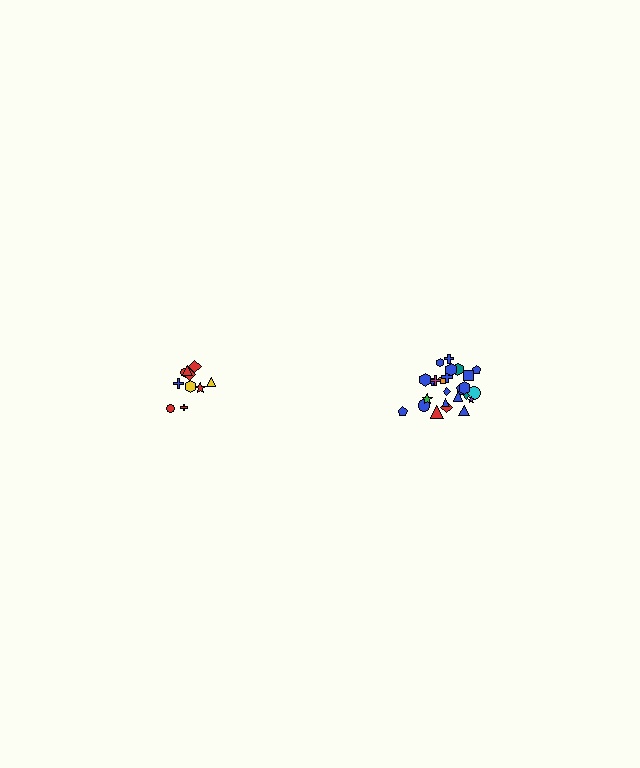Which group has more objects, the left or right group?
The right group.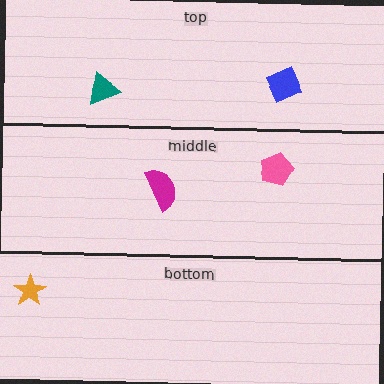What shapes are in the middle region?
The pink pentagon, the magenta semicircle.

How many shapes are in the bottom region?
1.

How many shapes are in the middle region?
2.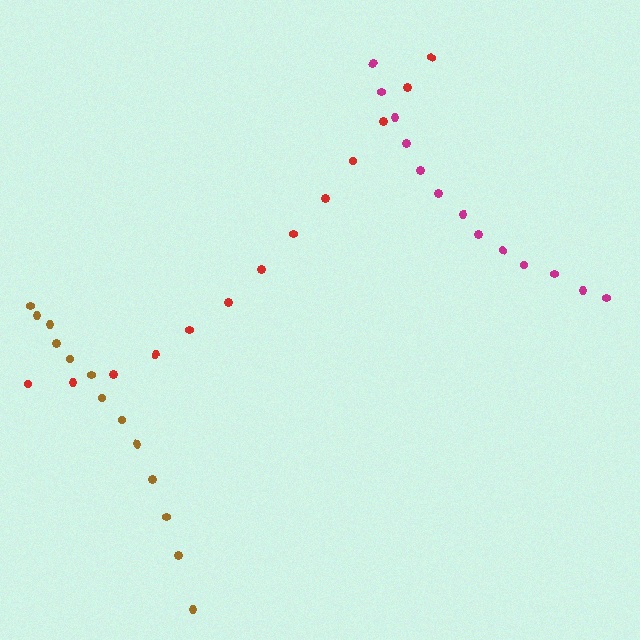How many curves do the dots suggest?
There are 3 distinct paths.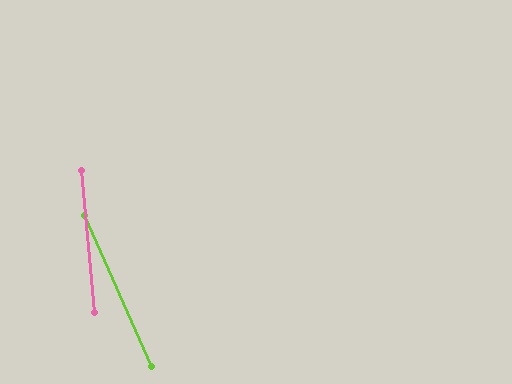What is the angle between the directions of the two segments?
Approximately 19 degrees.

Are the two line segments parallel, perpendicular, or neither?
Neither parallel nor perpendicular — they differ by about 19°.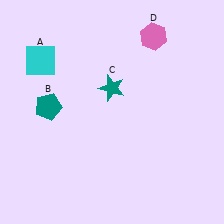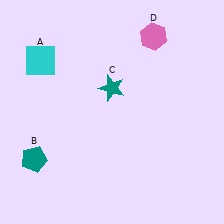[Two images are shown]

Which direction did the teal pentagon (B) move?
The teal pentagon (B) moved down.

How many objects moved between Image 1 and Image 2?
1 object moved between the two images.